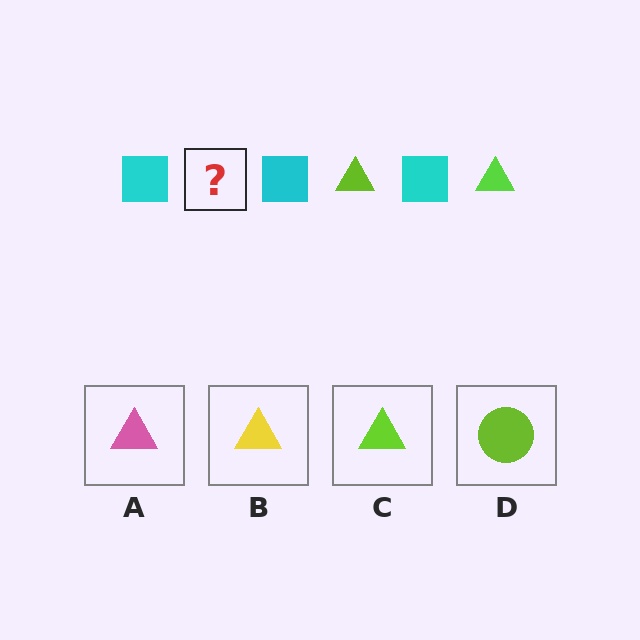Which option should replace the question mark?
Option C.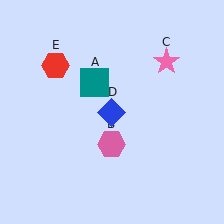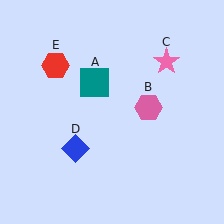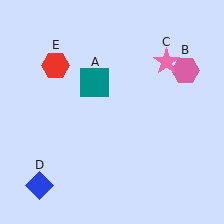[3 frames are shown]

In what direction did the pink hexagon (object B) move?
The pink hexagon (object B) moved up and to the right.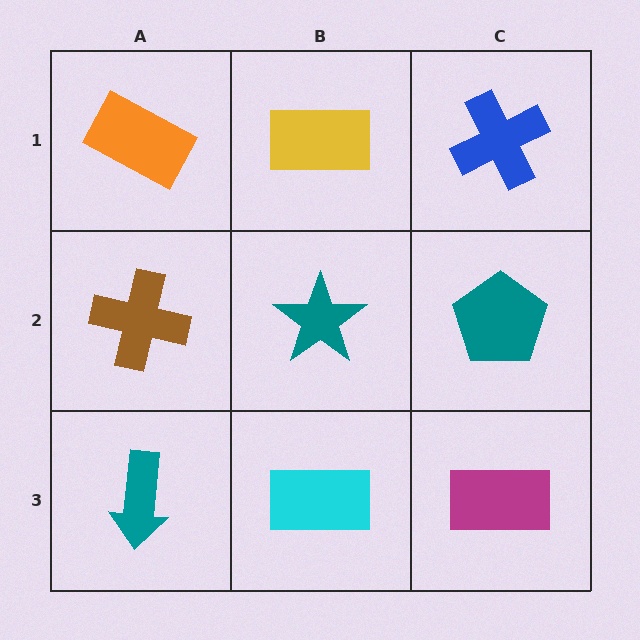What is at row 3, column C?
A magenta rectangle.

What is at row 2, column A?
A brown cross.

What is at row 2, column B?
A teal star.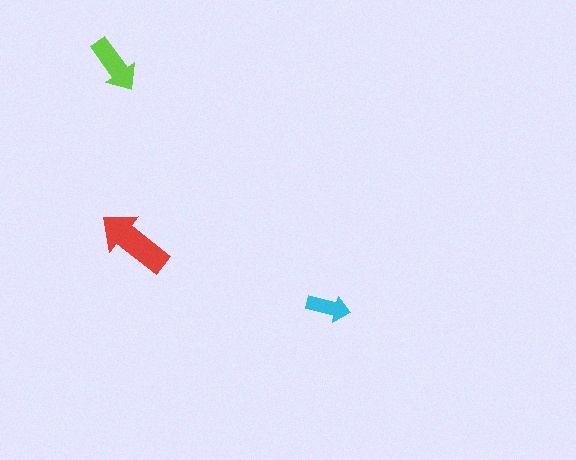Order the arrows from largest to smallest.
the red one, the lime one, the cyan one.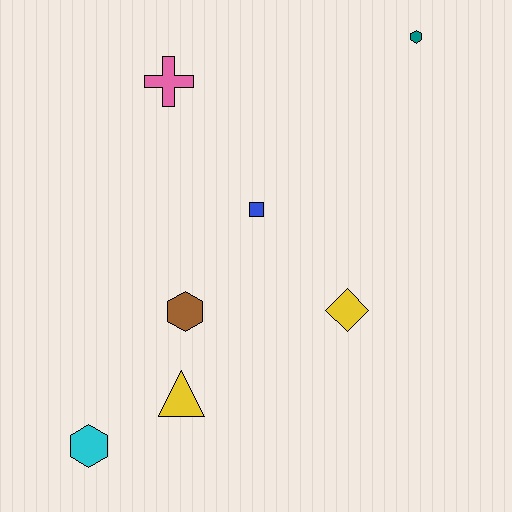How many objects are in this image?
There are 7 objects.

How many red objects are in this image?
There are no red objects.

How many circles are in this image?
There are no circles.